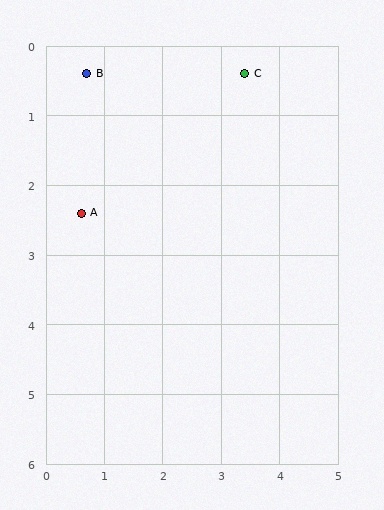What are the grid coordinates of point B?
Point B is at approximately (0.7, 0.4).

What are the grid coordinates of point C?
Point C is at approximately (3.4, 0.4).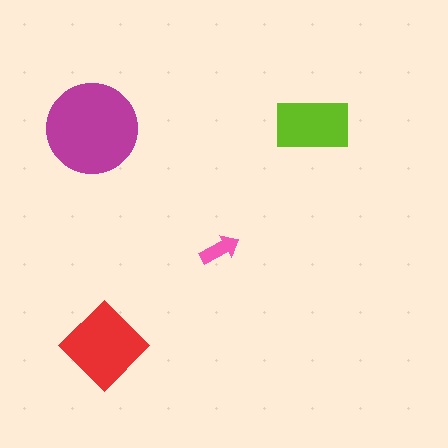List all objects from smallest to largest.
The pink arrow, the lime rectangle, the red diamond, the magenta circle.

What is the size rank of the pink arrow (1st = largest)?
4th.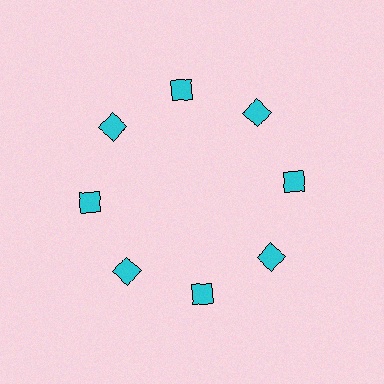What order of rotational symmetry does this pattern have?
This pattern has 8-fold rotational symmetry.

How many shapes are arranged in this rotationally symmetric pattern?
There are 8 shapes, arranged in 8 groups of 1.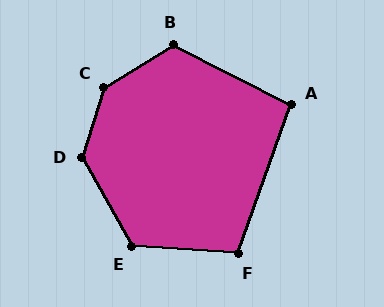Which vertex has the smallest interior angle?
A, at approximately 98 degrees.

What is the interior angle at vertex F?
Approximately 105 degrees (obtuse).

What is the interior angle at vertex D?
Approximately 133 degrees (obtuse).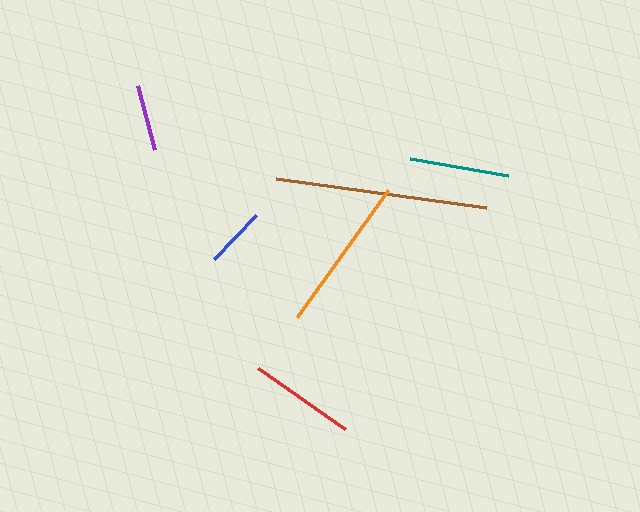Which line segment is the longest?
The brown line is the longest at approximately 212 pixels.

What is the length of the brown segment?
The brown segment is approximately 212 pixels long.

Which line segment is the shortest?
The blue line is the shortest at approximately 60 pixels.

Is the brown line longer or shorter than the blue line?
The brown line is longer than the blue line.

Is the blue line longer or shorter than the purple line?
The purple line is longer than the blue line.